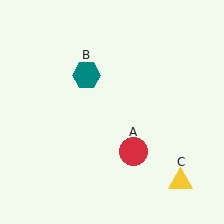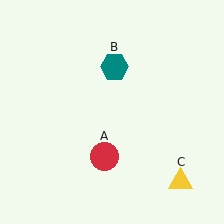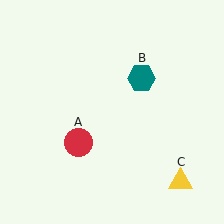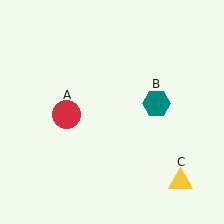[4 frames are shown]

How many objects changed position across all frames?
2 objects changed position: red circle (object A), teal hexagon (object B).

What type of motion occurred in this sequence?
The red circle (object A), teal hexagon (object B) rotated clockwise around the center of the scene.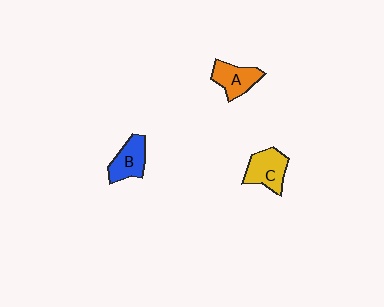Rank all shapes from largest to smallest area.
From largest to smallest: C (yellow), B (blue), A (orange).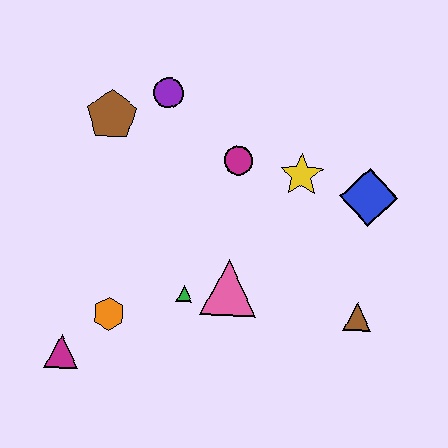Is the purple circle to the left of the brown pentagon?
No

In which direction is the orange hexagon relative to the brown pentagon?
The orange hexagon is below the brown pentagon.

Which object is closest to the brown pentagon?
The purple circle is closest to the brown pentagon.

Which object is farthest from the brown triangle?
The brown pentagon is farthest from the brown triangle.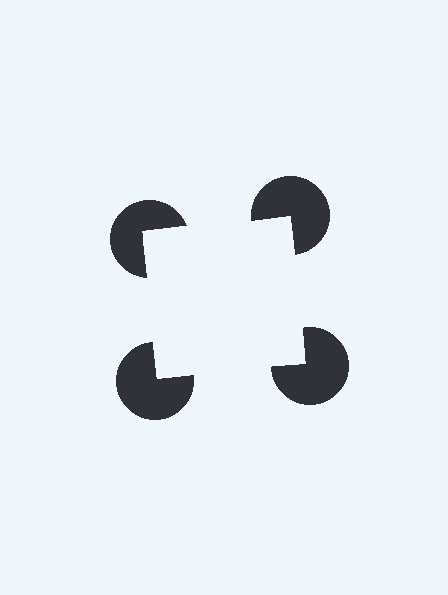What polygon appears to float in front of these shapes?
An illusory square — its edges are inferred from the aligned wedge cuts in the pac-man discs, not physically drawn.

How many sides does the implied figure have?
4 sides.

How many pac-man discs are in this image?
There are 4 — one at each vertex of the illusory square.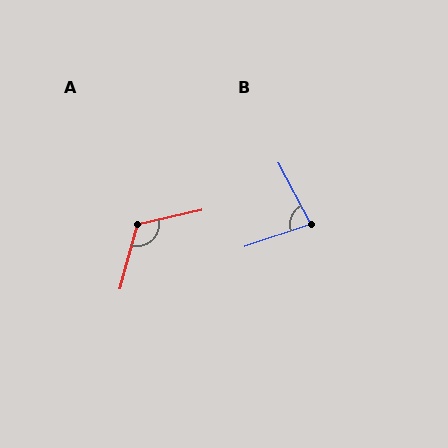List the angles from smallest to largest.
B (81°), A (118°).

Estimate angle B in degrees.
Approximately 81 degrees.